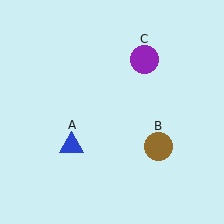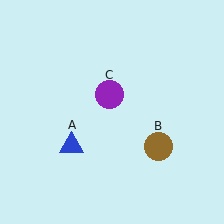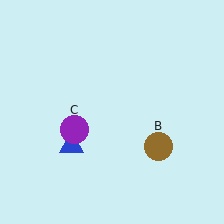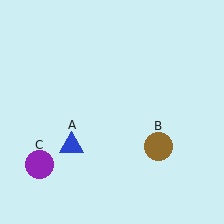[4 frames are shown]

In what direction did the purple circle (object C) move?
The purple circle (object C) moved down and to the left.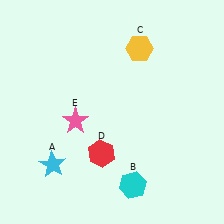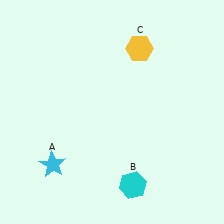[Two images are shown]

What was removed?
The red hexagon (D), the pink star (E) were removed in Image 2.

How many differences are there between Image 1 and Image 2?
There are 2 differences between the two images.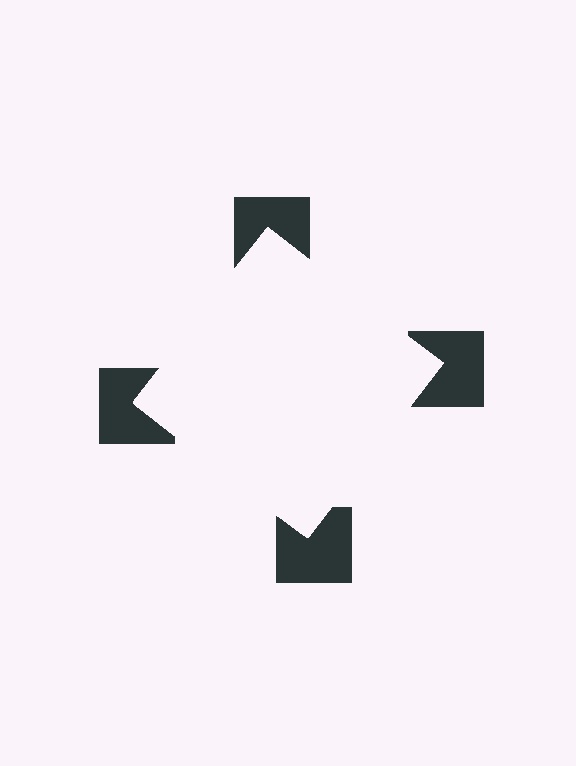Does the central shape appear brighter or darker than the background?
It typically appears slightly brighter than the background, even though no actual brightness change is drawn.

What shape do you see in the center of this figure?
An illusory square — its edges are inferred from the aligned wedge cuts in the notched squares, not physically drawn.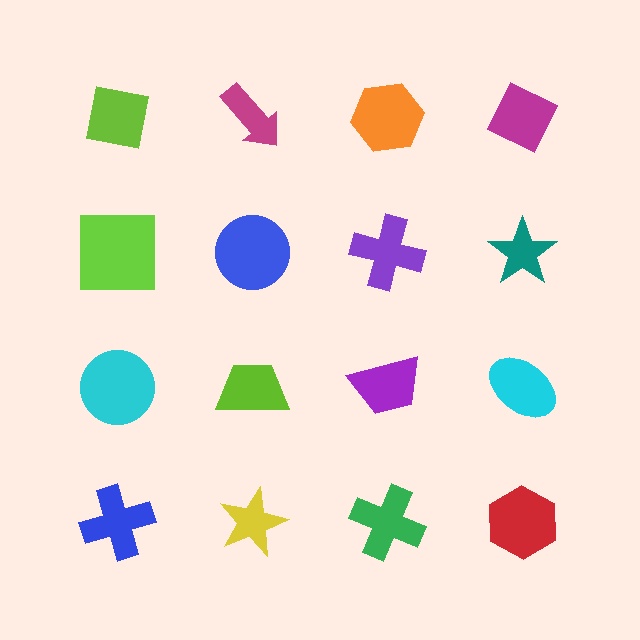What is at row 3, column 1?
A cyan circle.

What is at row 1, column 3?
An orange hexagon.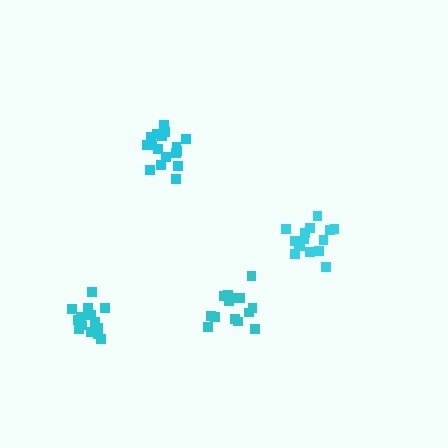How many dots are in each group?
Group 1: 18 dots, Group 2: 15 dots, Group 3: 15 dots, Group 4: 14 dots (62 total).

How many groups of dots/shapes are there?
There are 4 groups.